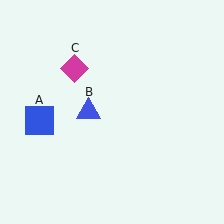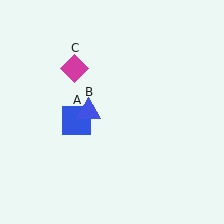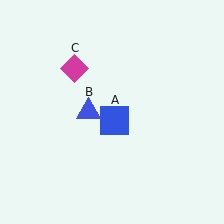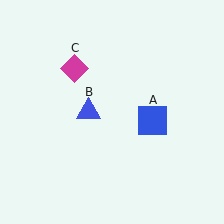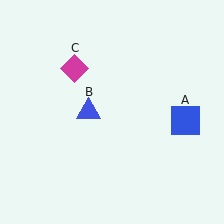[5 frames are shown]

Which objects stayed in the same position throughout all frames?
Blue triangle (object B) and magenta diamond (object C) remained stationary.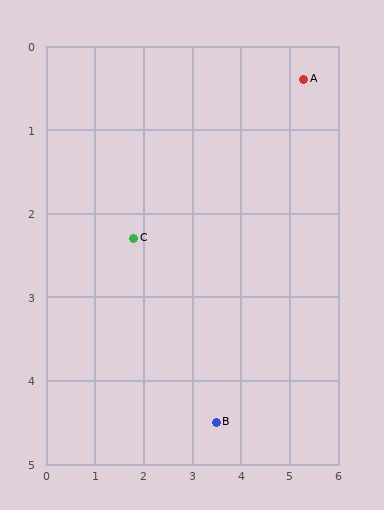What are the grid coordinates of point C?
Point C is at approximately (1.8, 2.3).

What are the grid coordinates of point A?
Point A is at approximately (5.3, 0.4).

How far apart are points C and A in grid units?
Points C and A are about 4.0 grid units apart.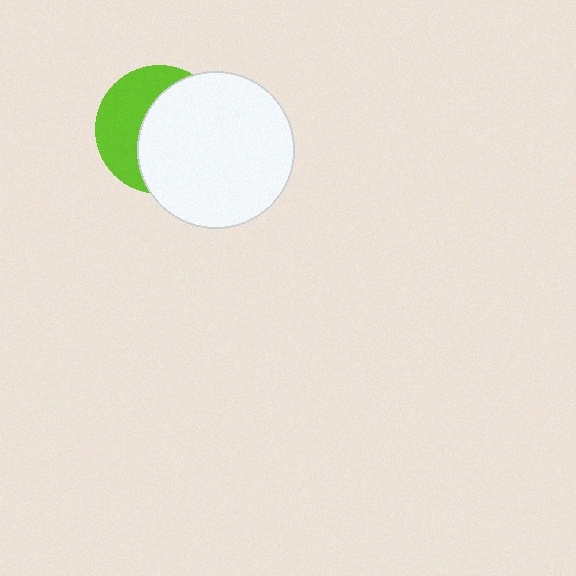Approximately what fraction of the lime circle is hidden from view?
Roughly 59% of the lime circle is hidden behind the white circle.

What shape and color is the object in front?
The object in front is a white circle.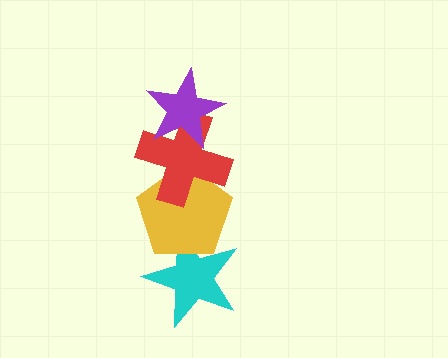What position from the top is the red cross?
The red cross is 2nd from the top.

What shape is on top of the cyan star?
The yellow pentagon is on top of the cyan star.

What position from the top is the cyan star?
The cyan star is 4th from the top.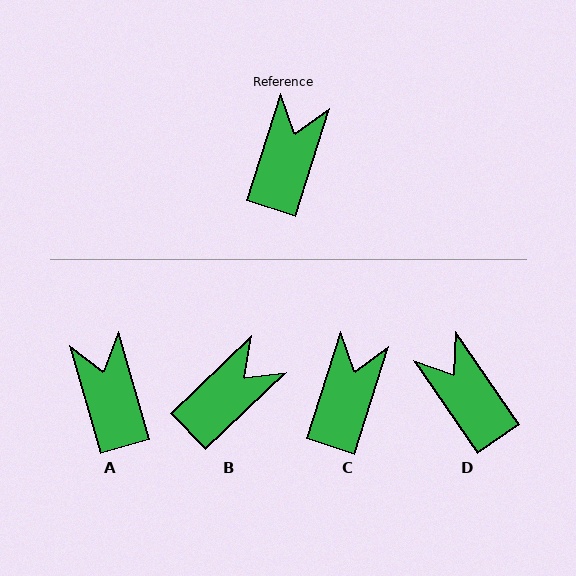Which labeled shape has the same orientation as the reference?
C.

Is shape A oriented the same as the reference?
No, it is off by about 34 degrees.